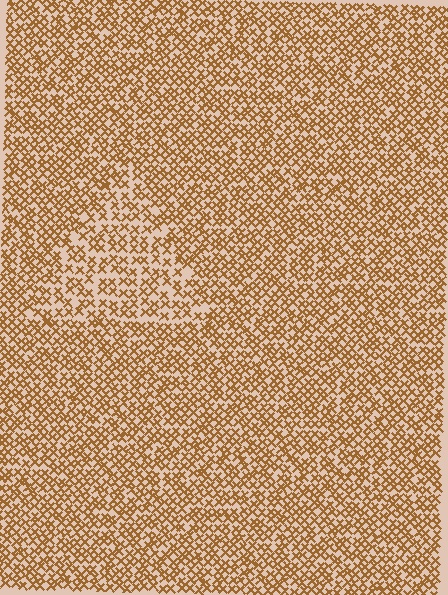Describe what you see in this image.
The image contains small brown elements arranged at two different densities. A triangle-shaped region is visible where the elements are less densely packed than the surrounding area.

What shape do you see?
I see a triangle.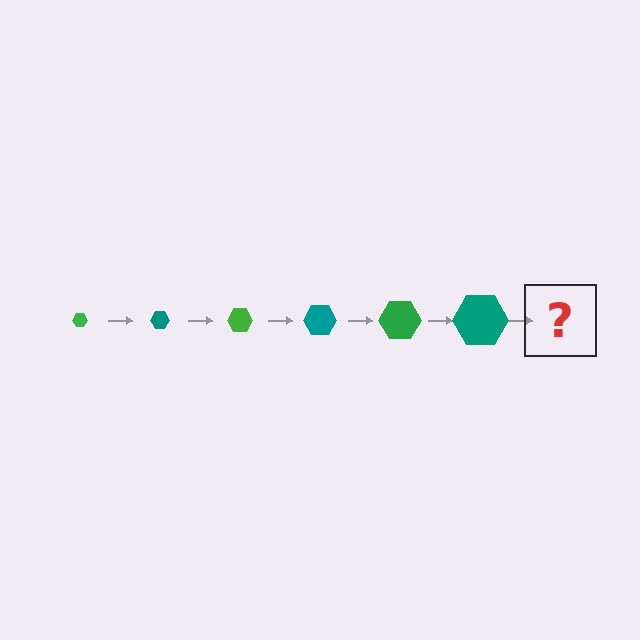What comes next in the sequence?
The next element should be a green hexagon, larger than the previous one.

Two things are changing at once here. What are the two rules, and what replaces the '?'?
The two rules are that the hexagon grows larger each step and the color cycles through green and teal. The '?' should be a green hexagon, larger than the previous one.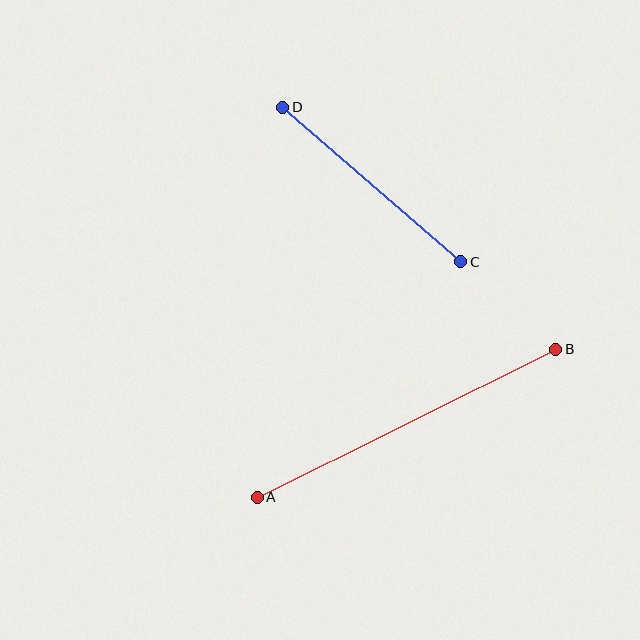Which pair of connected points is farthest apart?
Points A and B are farthest apart.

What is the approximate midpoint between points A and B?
The midpoint is at approximately (406, 423) pixels.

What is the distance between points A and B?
The distance is approximately 333 pixels.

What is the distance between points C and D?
The distance is approximately 236 pixels.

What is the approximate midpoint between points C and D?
The midpoint is at approximately (372, 184) pixels.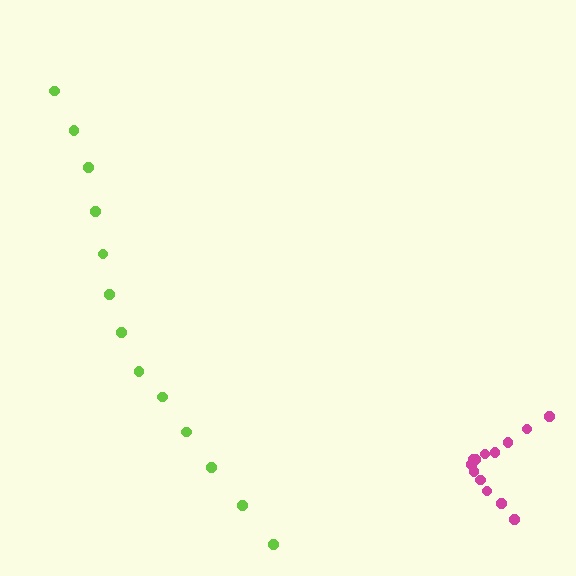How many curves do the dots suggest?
There are 2 distinct paths.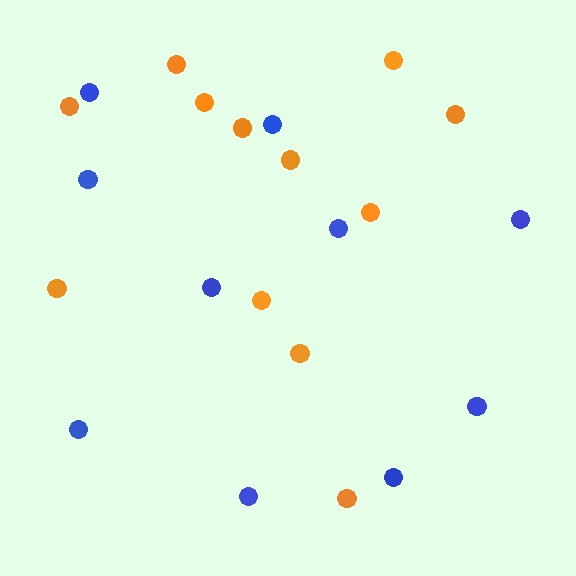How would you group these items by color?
There are 2 groups: one group of orange circles (12) and one group of blue circles (10).